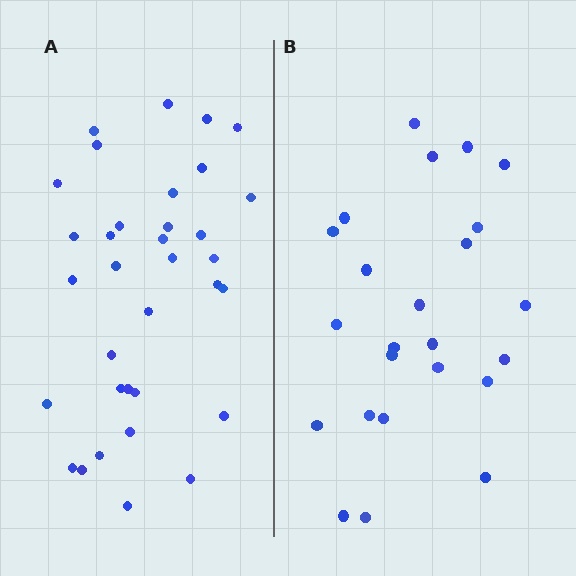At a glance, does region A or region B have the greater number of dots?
Region A (the left region) has more dots.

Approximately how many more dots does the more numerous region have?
Region A has roughly 10 or so more dots than region B.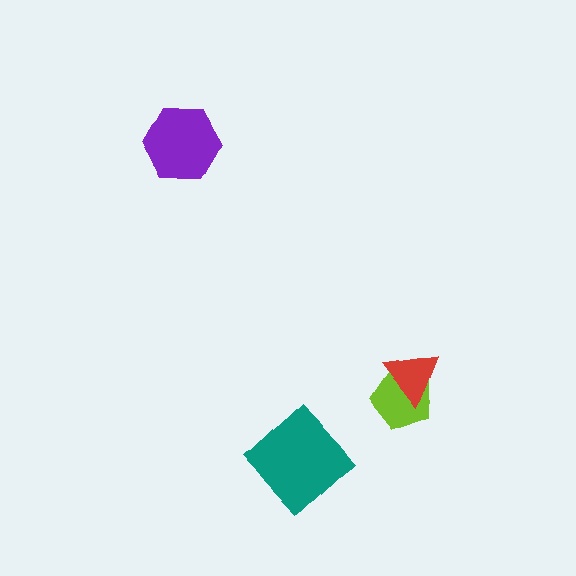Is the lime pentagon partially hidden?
Yes, it is partially covered by another shape.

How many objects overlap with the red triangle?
1 object overlaps with the red triangle.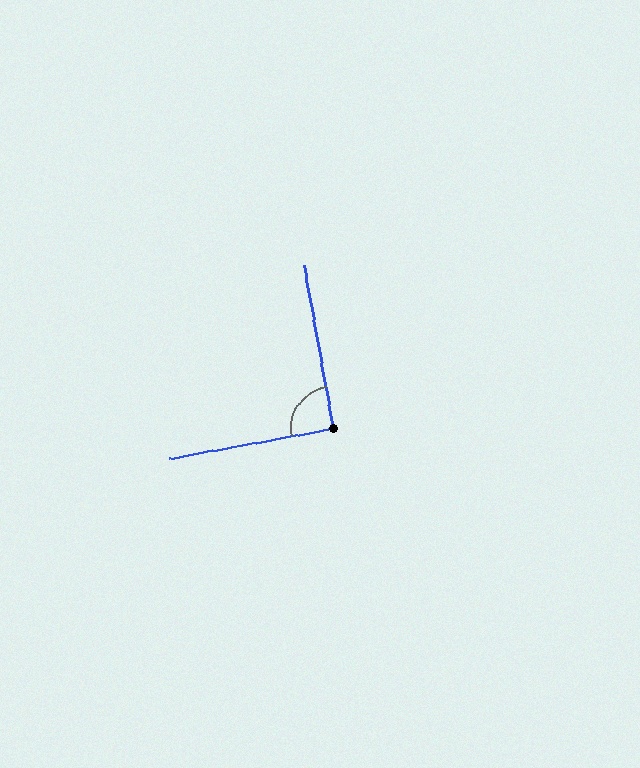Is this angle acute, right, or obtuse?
It is approximately a right angle.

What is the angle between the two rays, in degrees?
Approximately 90 degrees.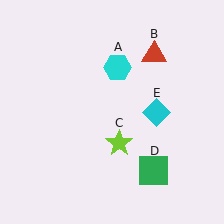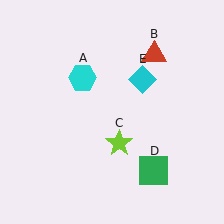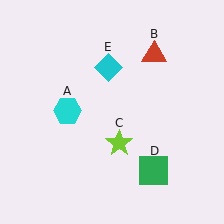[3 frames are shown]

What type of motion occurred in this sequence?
The cyan hexagon (object A), cyan diamond (object E) rotated counterclockwise around the center of the scene.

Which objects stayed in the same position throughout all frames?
Red triangle (object B) and lime star (object C) and green square (object D) remained stationary.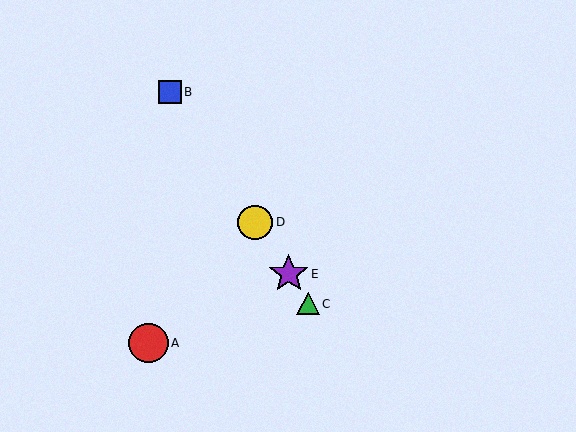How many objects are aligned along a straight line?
4 objects (B, C, D, E) are aligned along a straight line.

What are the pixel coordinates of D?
Object D is at (255, 222).